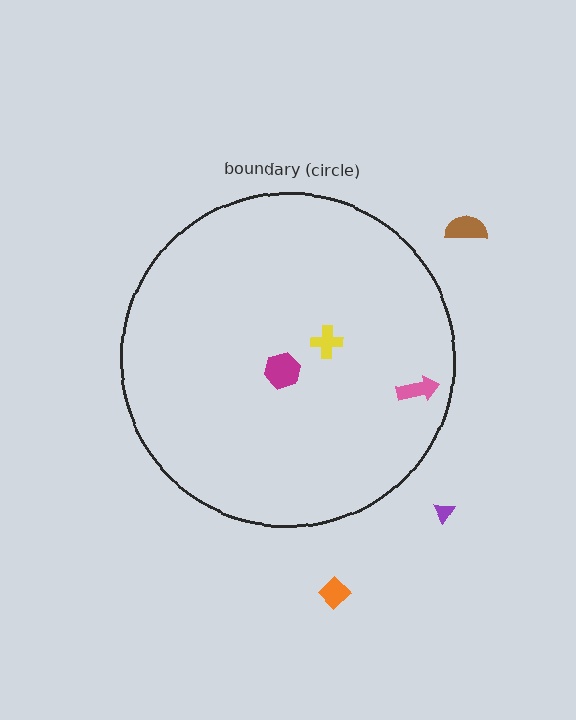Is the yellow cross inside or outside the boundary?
Inside.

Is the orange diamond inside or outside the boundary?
Outside.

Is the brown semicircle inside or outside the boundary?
Outside.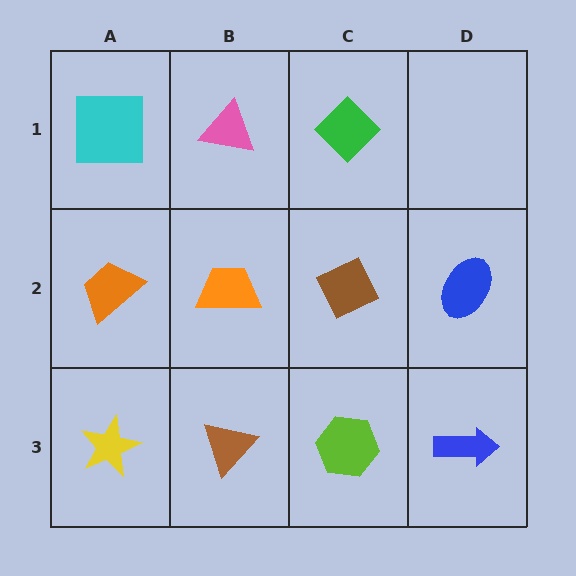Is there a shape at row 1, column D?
No, that cell is empty.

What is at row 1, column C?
A green diamond.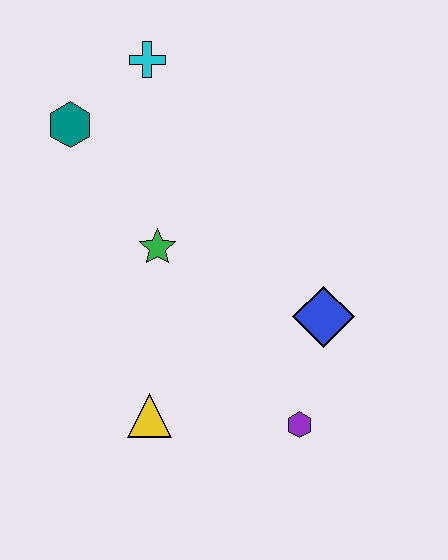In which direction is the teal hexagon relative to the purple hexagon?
The teal hexagon is above the purple hexagon.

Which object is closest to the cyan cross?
The teal hexagon is closest to the cyan cross.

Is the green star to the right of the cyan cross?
Yes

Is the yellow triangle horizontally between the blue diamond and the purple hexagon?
No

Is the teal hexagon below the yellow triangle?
No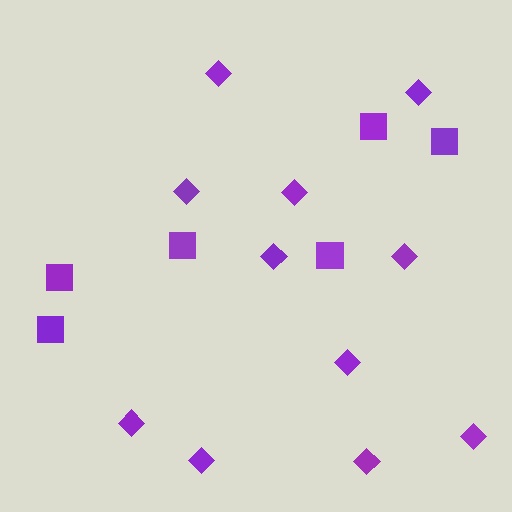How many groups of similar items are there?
There are 2 groups: one group of squares (6) and one group of diamonds (11).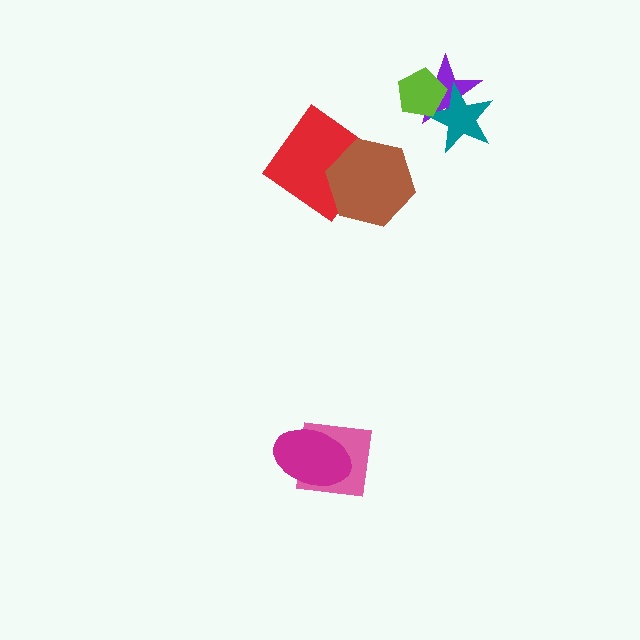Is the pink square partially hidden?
Yes, it is partially covered by another shape.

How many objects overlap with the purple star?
2 objects overlap with the purple star.